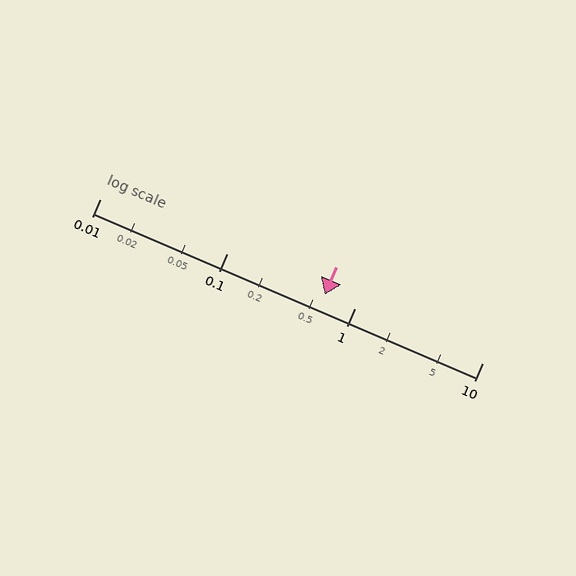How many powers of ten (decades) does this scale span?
The scale spans 3 decades, from 0.01 to 10.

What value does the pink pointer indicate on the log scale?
The pointer indicates approximately 0.58.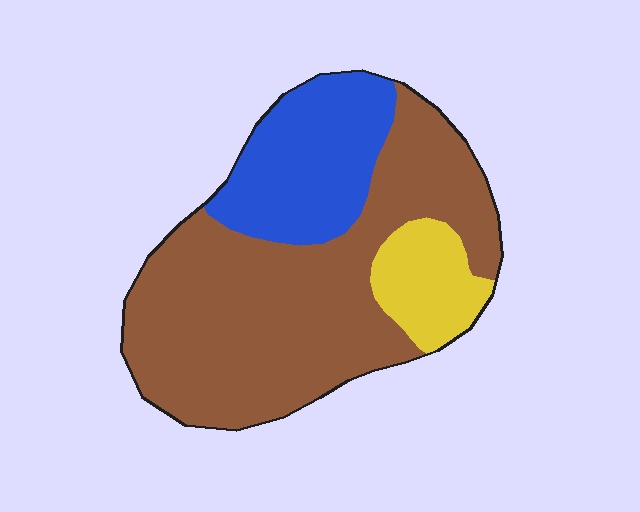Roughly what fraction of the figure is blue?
Blue covers 24% of the figure.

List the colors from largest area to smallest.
From largest to smallest: brown, blue, yellow.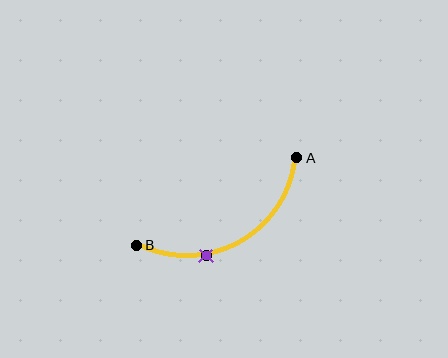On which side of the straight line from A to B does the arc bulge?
The arc bulges below the straight line connecting A and B.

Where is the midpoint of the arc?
The arc midpoint is the point on the curve farthest from the straight line joining A and B. It sits below that line.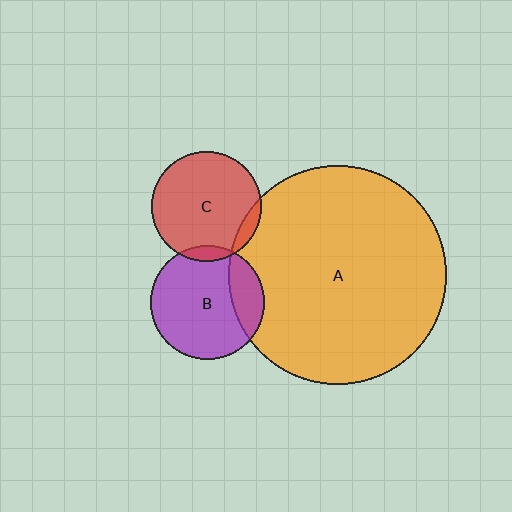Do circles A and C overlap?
Yes.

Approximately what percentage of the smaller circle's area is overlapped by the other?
Approximately 10%.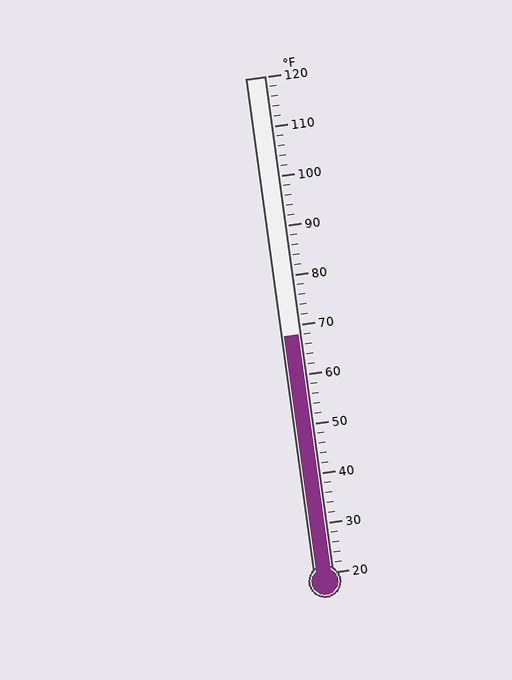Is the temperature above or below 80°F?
The temperature is below 80°F.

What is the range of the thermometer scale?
The thermometer scale ranges from 20°F to 120°F.